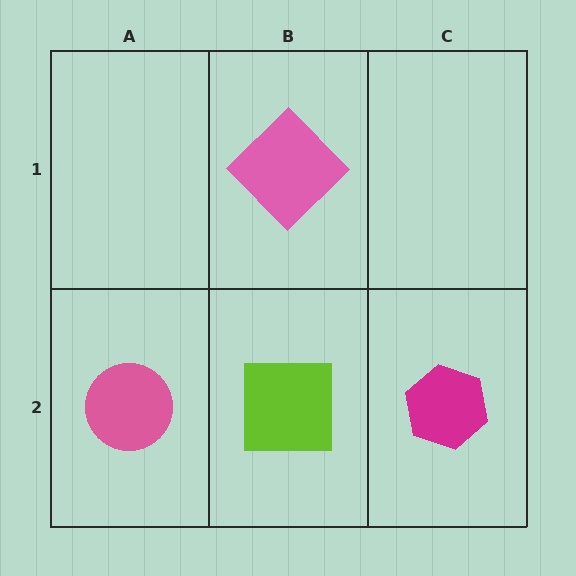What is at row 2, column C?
A magenta hexagon.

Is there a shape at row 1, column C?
No, that cell is empty.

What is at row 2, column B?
A lime square.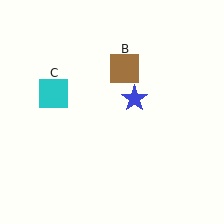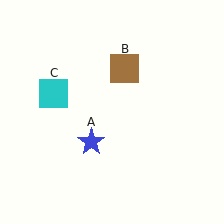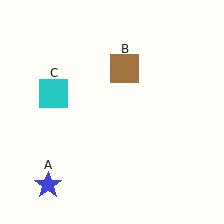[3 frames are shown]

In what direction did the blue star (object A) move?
The blue star (object A) moved down and to the left.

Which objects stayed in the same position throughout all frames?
Brown square (object B) and cyan square (object C) remained stationary.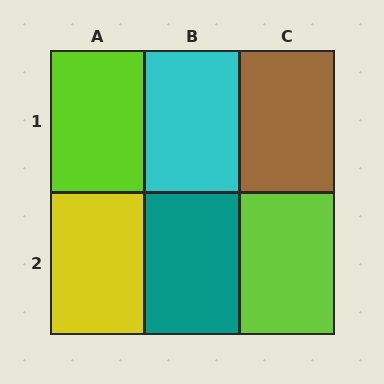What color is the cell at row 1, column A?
Lime.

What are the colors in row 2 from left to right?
Yellow, teal, lime.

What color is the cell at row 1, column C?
Brown.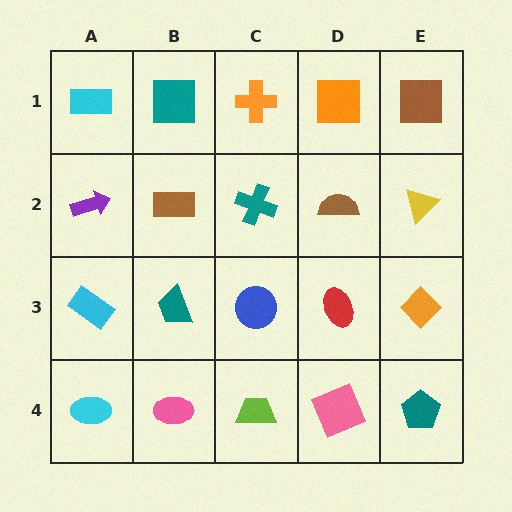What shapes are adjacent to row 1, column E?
A yellow triangle (row 2, column E), an orange square (row 1, column D).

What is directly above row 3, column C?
A teal cross.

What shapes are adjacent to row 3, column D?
A brown semicircle (row 2, column D), a pink square (row 4, column D), a blue circle (row 3, column C), an orange diamond (row 3, column E).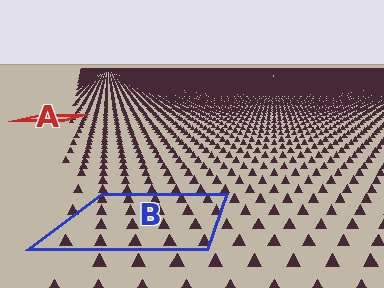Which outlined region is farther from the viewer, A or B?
Region A is farther from the viewer — the texture elements inside it appear smaller and more densely packed.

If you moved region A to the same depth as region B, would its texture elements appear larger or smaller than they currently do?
They would appear larger. At a closer depth, the same texture elements are projected at a bigger on-screen size.